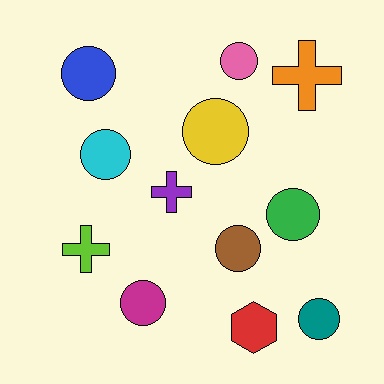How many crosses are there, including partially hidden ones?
There are 3 crosses.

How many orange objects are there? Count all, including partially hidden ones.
There is 1 orange object.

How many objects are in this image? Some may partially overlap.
There are 12 objects.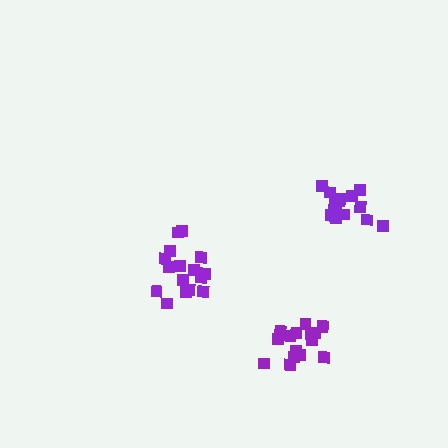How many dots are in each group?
Group 1: 16 dots, Group 2: 16 dots, Group 3: 16 dots (48 total).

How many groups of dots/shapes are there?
There are 3 groups.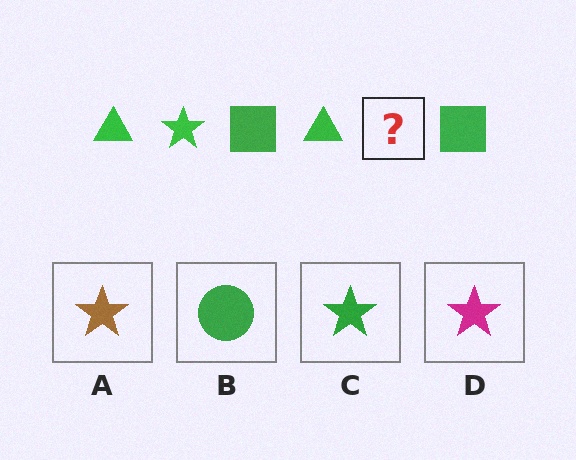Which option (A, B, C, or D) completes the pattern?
C.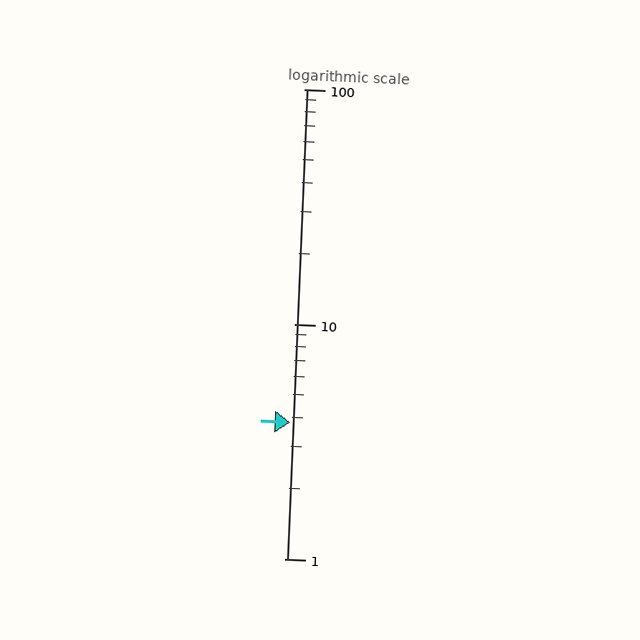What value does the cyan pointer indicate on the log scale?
The pointer indicates approximately 3.8.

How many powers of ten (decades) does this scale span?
The scale spans 2 decades, from 1 to 100.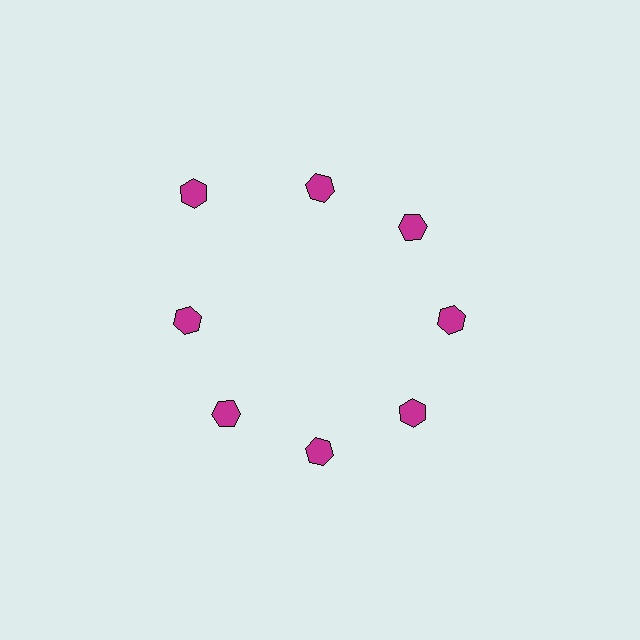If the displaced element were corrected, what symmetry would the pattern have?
It would have 8-fold rotational symmetry — the pattern would map onto itself every 45 degrees.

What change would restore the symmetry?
The symmetry would be restored by moving it inward, back onto the ring so that all 8 hexagons sit at equal angles and equal distance from the center.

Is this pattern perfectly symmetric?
No. The 8 magenta hexagons are arranged in a ring, but one element near the 10 o'clock position is pushed outward from the center, breaking the 8-fold rotational symmetry.